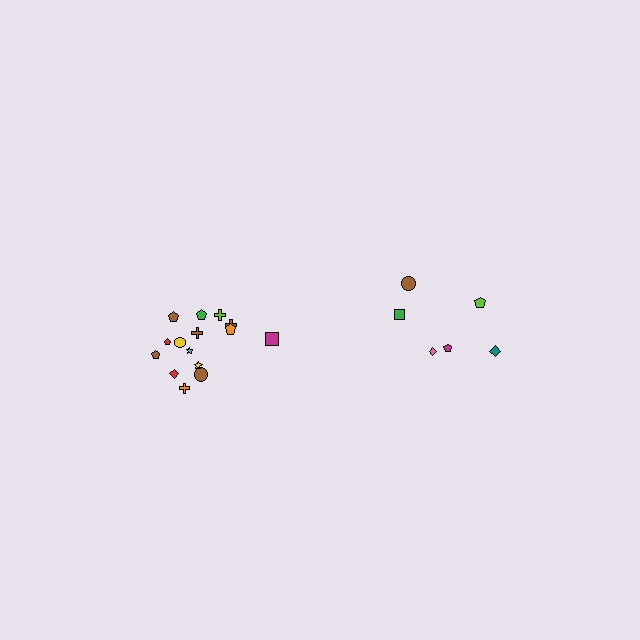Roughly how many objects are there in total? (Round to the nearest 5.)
Roughly 20 objects in total.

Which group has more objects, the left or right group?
The left group.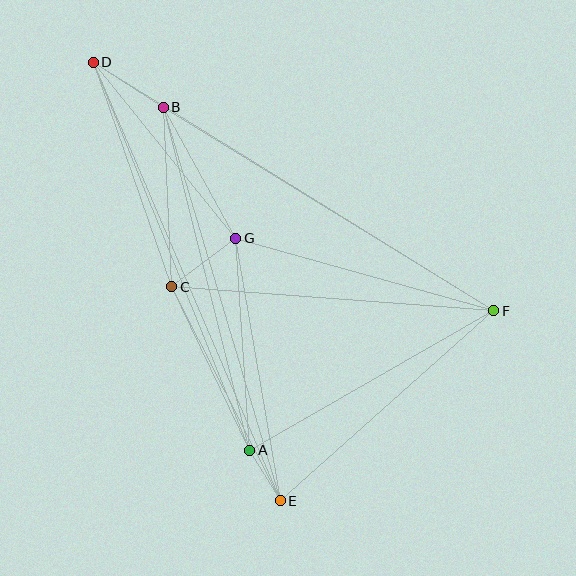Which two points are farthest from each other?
Points D and E are farthest from each other.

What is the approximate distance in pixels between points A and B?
The distance between A and B is approximately 353 pixels.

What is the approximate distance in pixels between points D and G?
The distance between D and G is approximately 227 pixels.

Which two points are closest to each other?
Points A and E are closest to each other.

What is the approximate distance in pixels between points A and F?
The distance between A and F is approximately 281 pixels.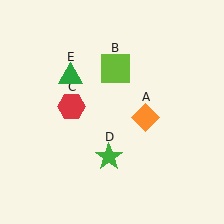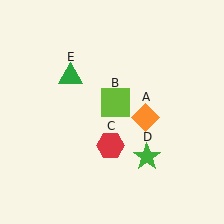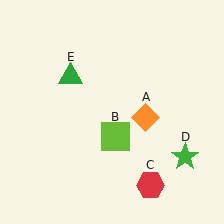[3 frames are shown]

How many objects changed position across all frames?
3 objects changed position: lime square (object B), red hexagon (object C), green star (object D).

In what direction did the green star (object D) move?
The green star (object D) moved right.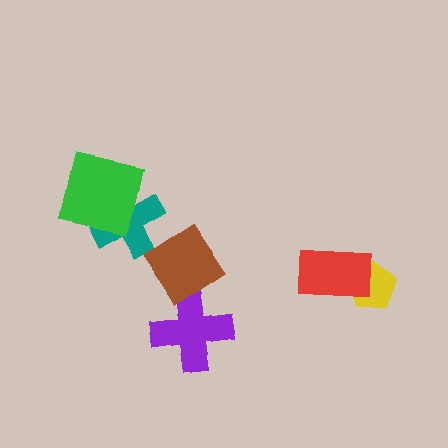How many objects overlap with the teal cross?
1 object overlaps with the teal cross.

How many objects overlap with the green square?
1 object overlaps with the green square.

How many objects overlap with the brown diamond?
1 object overlaps with the brown diamond.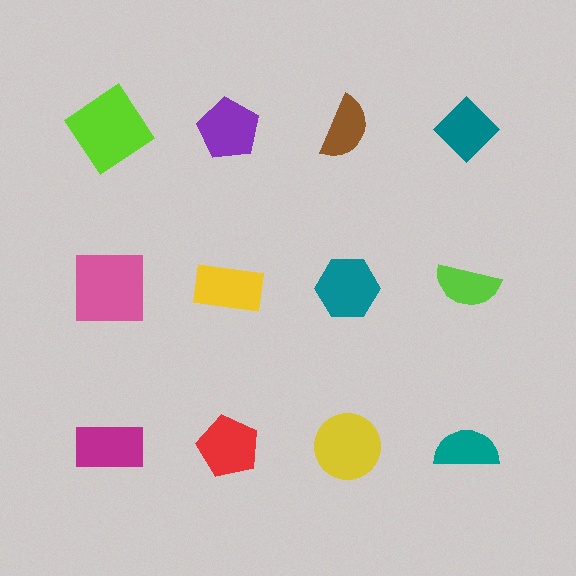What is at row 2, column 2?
A yellow rectangle.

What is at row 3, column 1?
A magenta rectangle.